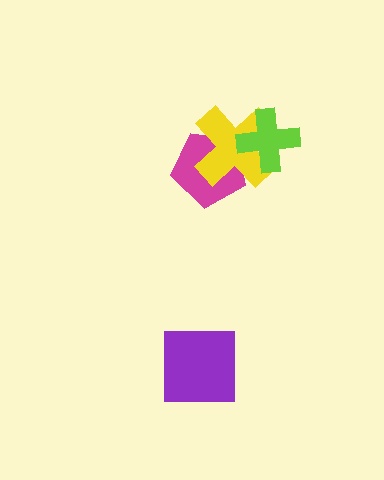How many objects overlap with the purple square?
0 objects overlap with the purple square.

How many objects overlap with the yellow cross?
2 objects overlap with the yellow cross.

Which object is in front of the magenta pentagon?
The yellow cross is in front of the magenta pentagon.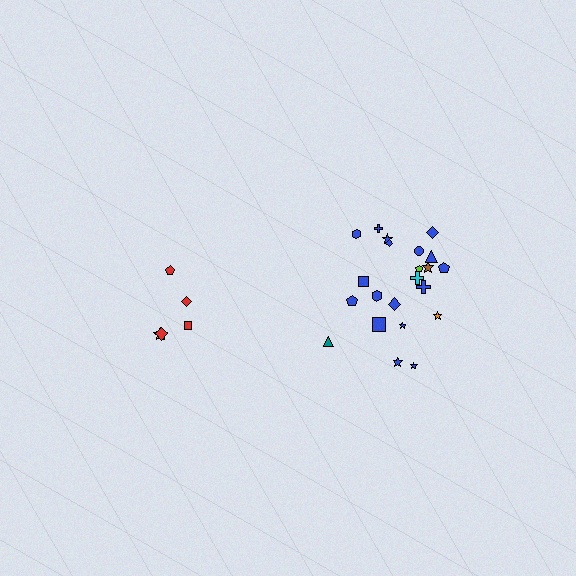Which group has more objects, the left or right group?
The right group.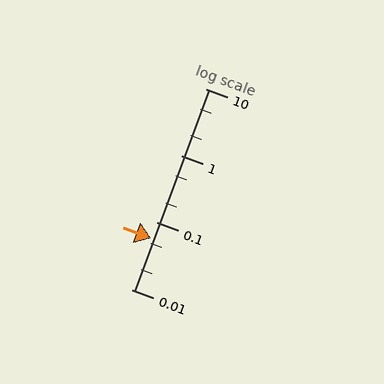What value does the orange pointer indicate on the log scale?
The pointer indicates approximately 0.058.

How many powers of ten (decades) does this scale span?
The scale spans 3 decades, from 0.01 to 10.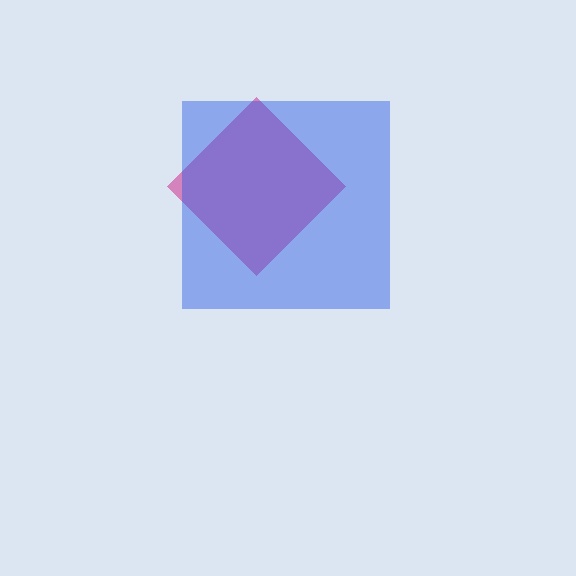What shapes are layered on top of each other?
The layered shapes are: a magenta diamond, a blue square.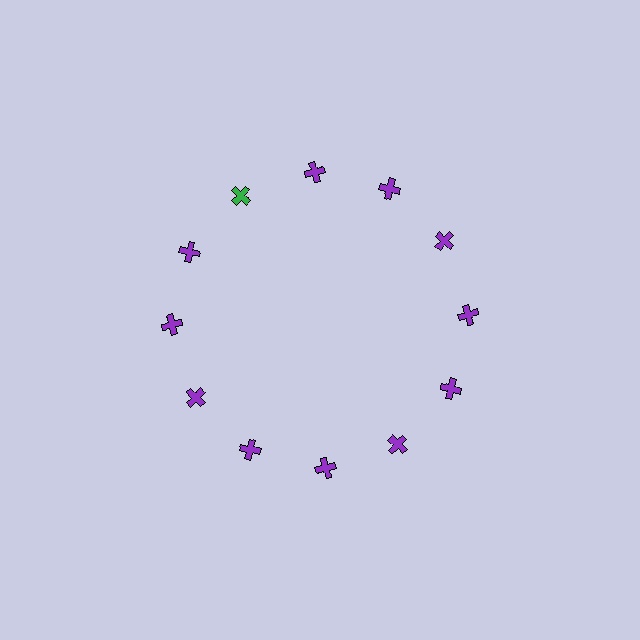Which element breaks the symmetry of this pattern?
The green cross at roughly the 11 o'clock position breaks the symmetry. All other shapes are purple crosses.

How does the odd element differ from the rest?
It has a different color: green instead of purple.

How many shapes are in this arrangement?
There are 12 shapes arranged in a ring pattern.